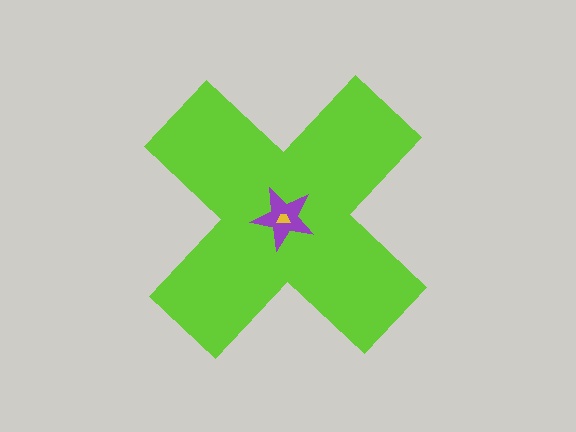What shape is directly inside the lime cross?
The purple star.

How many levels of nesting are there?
3.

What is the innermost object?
The yellow trapezoid.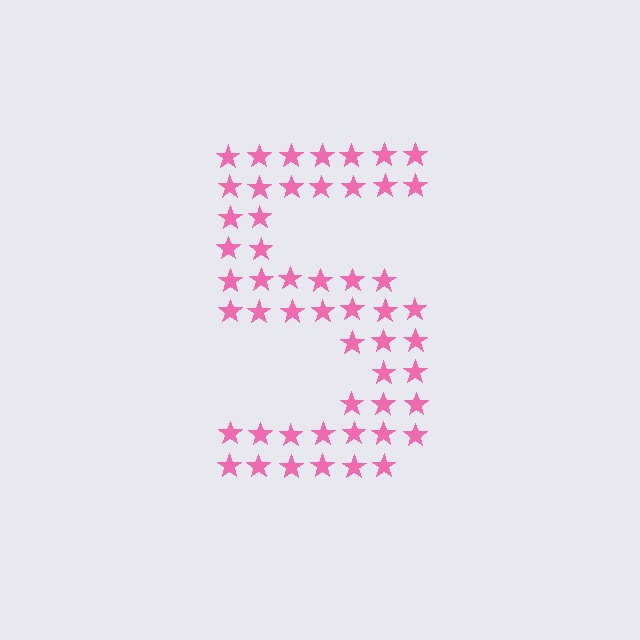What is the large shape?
The large shape is the digit 5.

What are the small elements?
The small elements are stars.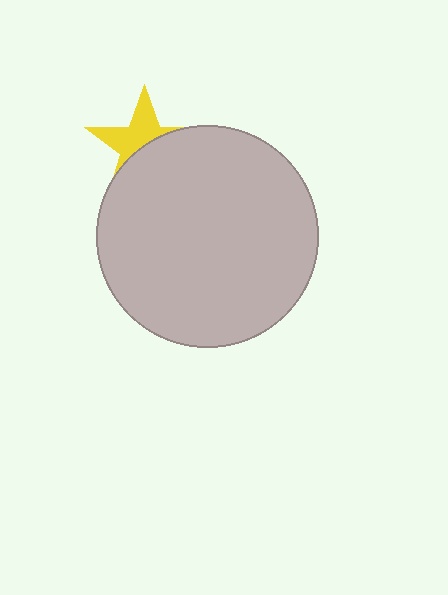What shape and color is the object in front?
The object in front is a light gray circle.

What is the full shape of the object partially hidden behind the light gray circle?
The partially hidden object is a yellow star.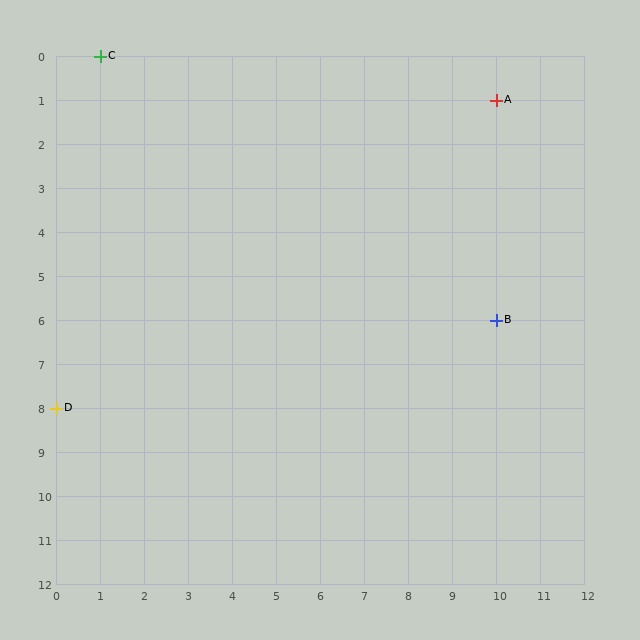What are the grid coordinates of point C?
Point C is at grid coordinates (1, 0).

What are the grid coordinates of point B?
Point B is at grid coordinates (10, 6).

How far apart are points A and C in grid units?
Points A and C are 9 columns and 1 row apart (about 9.1 grid units diagonally).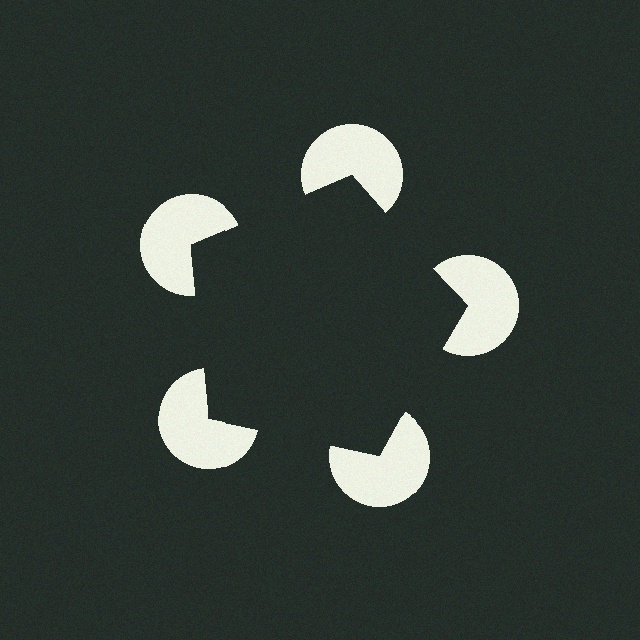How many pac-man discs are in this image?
There are 5 — one at each vertex of the illusory pentagon.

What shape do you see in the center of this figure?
An illusory pentagon — its edges are inferred from the aligned wedge cuts in the pac-man discs, not physically drawn.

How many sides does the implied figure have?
5 sides.